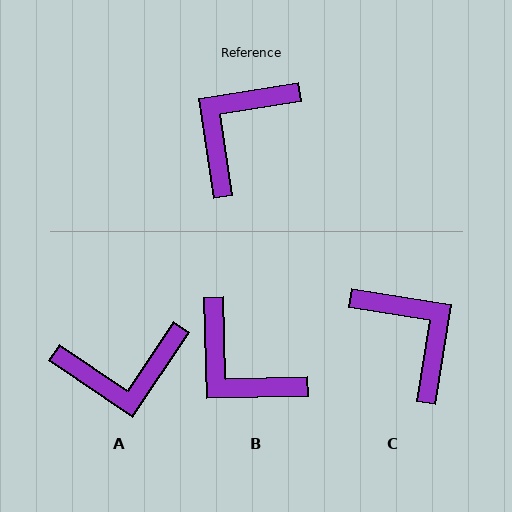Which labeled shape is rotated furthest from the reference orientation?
A, about 138 degrees away.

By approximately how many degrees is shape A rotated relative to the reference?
Approximately 138 degrees counter-clockwise.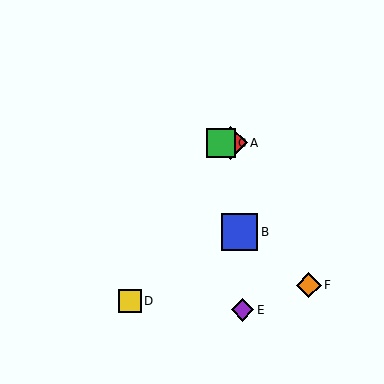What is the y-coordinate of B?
Object B is at y≈232.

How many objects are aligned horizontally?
2 objects (A, C) are aligned horizontally.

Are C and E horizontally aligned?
No, C is at y≈143 and E is at y≈310.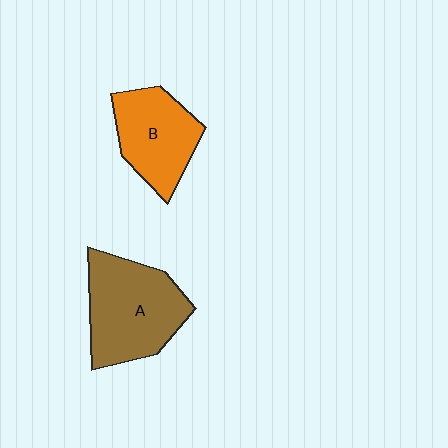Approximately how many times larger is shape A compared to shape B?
Approximately 1.3 times.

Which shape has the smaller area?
Shape B (orange).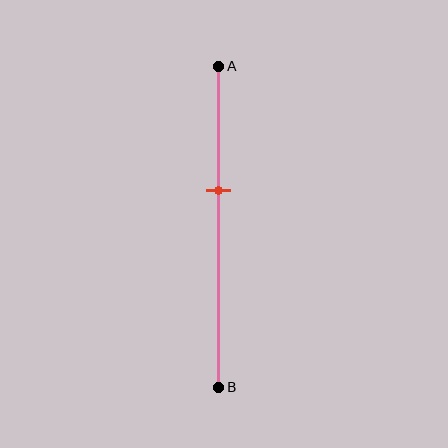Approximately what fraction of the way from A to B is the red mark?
The red mark is approximately 40% of the way from A to B.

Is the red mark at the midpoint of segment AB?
No, the mark is at about 40% from A, not at the 50% midpoint.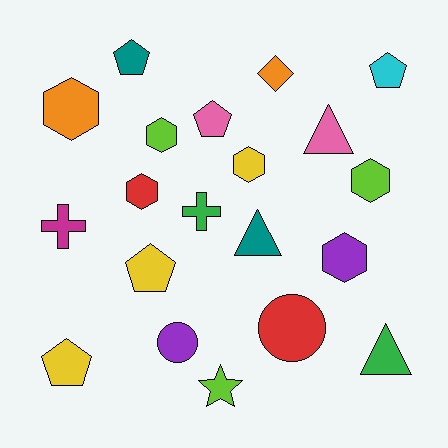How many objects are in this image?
There are 20 objects.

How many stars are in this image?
There is 1 star.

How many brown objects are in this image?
There are no brown objects.